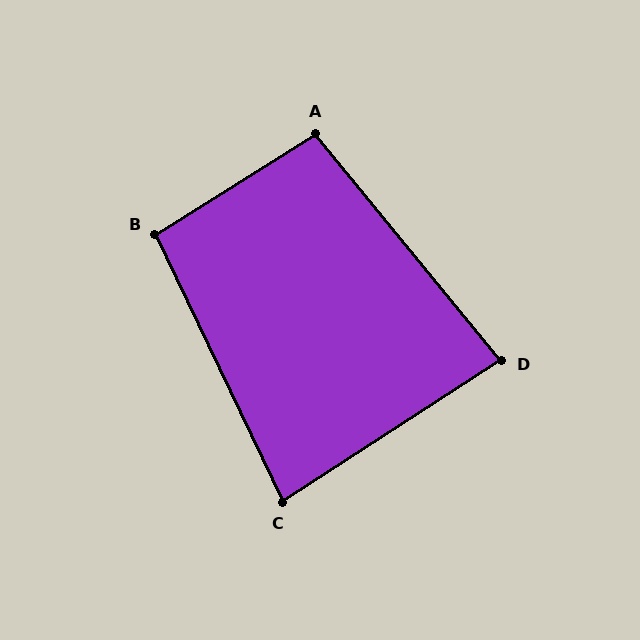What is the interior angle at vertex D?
Approximately 84 degrees (acute).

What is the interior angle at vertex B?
Approximately 96 degrees (obtuse).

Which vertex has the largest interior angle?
A, at approximately 97 degrees.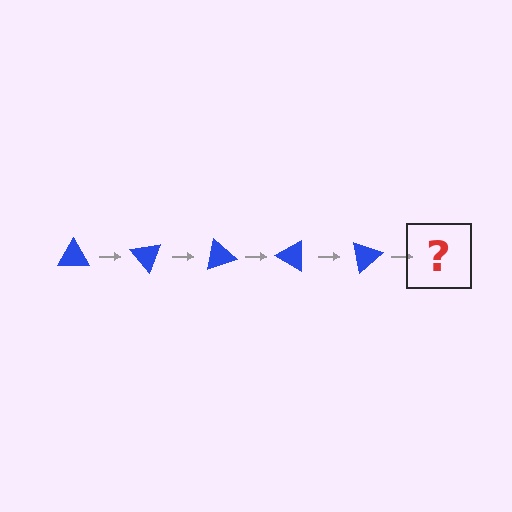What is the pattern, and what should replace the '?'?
The pattern is that the triangle rotates 50 degrees each step. The '?' should be a blue triangle rotated 250 degrees.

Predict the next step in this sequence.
The next step is a blue triangle rotated 250 degrees.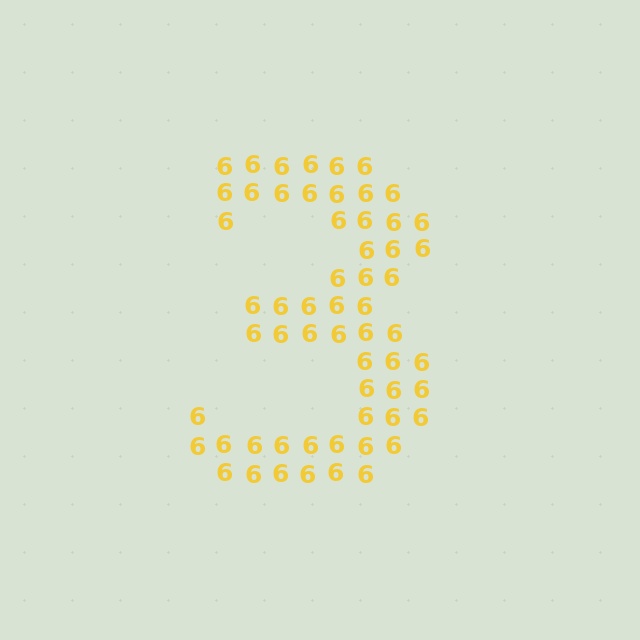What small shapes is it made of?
It is made of small digit 6's.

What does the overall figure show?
The overall figure shows the digit 3.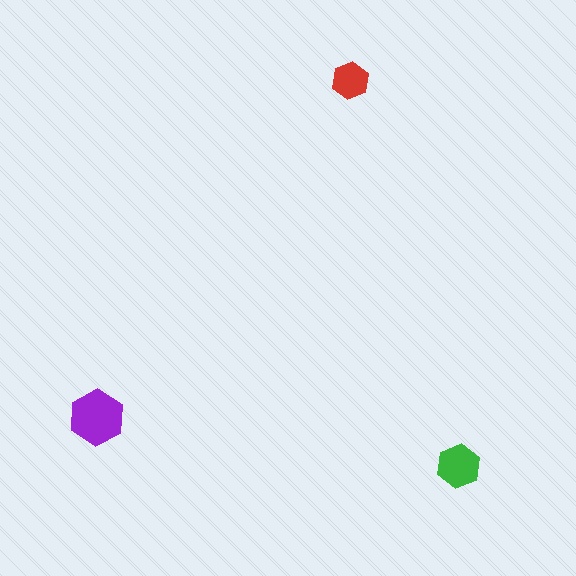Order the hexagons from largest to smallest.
the purple one, the green one, the red one.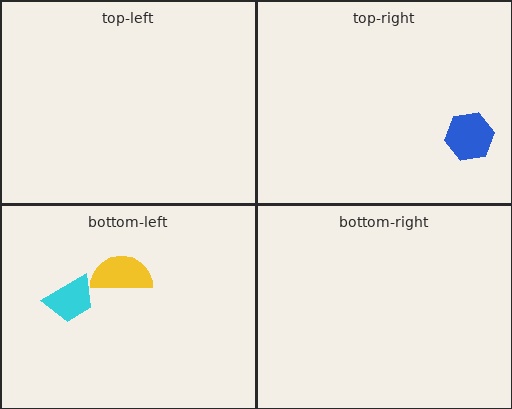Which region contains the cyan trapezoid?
The bottom-left region.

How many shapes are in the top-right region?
1.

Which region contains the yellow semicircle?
The bottom-left region.